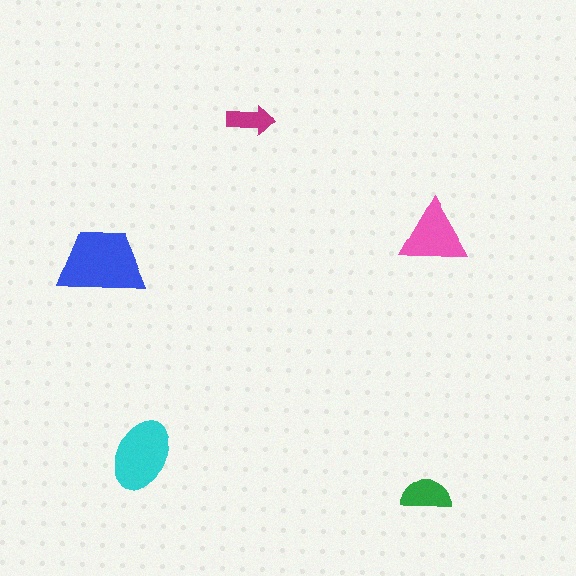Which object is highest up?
The magenta arrow is topmost.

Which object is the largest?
The blue trapezoid.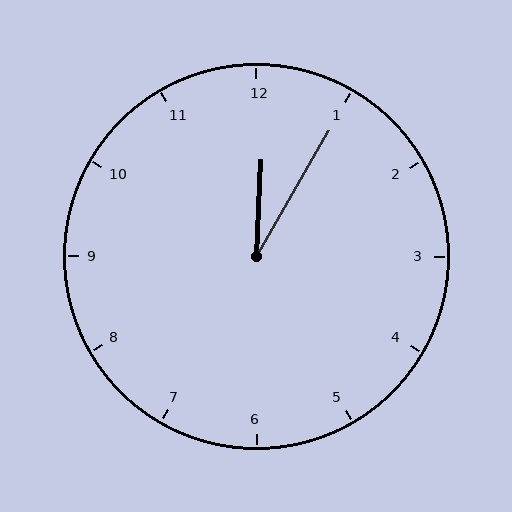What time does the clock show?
12:05.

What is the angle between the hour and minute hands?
Approximately 28 degrees.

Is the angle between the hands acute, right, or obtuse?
It is acute.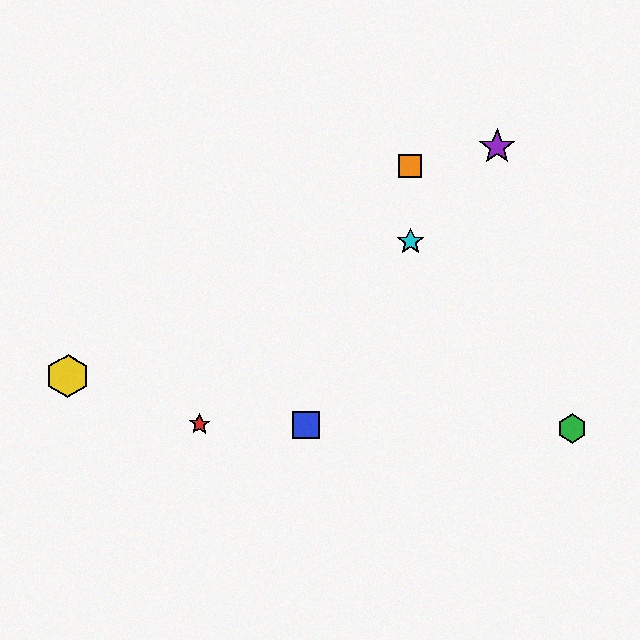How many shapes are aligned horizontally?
3 shapes (the red star, the blue square, the green hexagon) are aligned horizontally.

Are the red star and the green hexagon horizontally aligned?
Yes, both are at y≈424.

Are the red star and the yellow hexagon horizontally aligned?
No, the red star is at y≈424 and the yellow hexagon is at y≈376.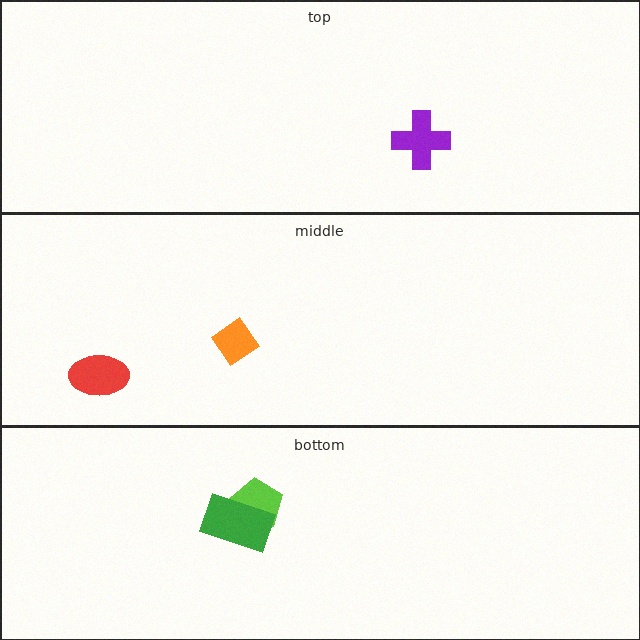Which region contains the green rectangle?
The bottom region.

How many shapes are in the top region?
1.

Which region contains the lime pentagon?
The bottom region.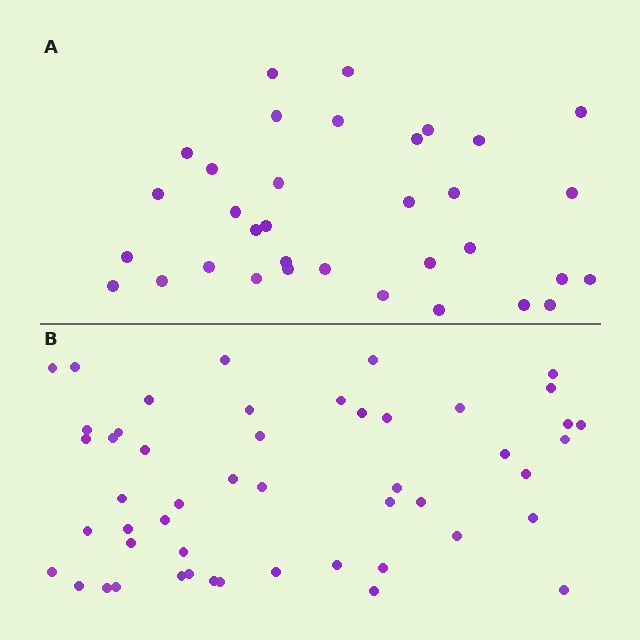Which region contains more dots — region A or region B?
Region B (the bottom region) has more dots.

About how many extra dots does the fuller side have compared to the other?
Region B has approximately 15 more dots than region A.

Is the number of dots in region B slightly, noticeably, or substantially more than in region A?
Region B has substantially more. The ratio is roughly 1.5 to 1.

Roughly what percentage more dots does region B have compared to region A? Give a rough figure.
About 45% more.